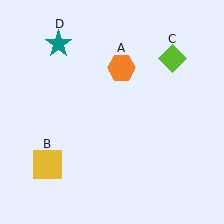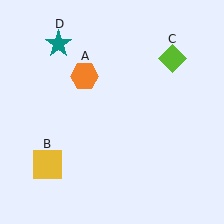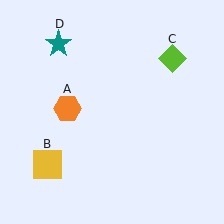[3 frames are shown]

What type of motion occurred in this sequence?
The orange hexagon (object A) rotated counterclockwise around the center of the scene.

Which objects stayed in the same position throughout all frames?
Yellow square (object B) and lime diamond (object C) and teal star (object D) remained stationary.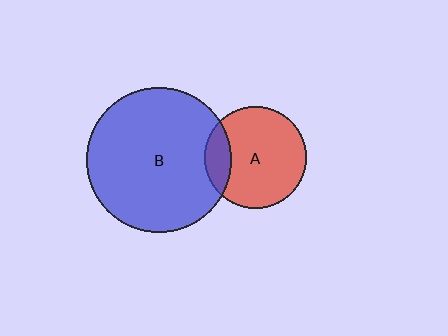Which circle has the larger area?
Circle B (blue).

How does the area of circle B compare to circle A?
Approximately 2.0 times.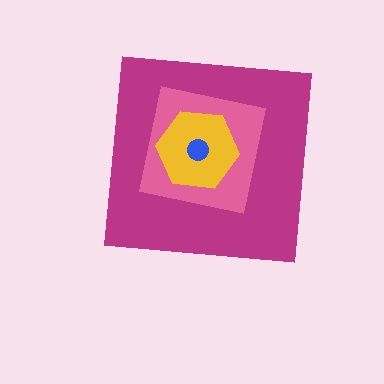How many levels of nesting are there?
4.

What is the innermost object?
The blue circle.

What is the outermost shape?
The magenta square.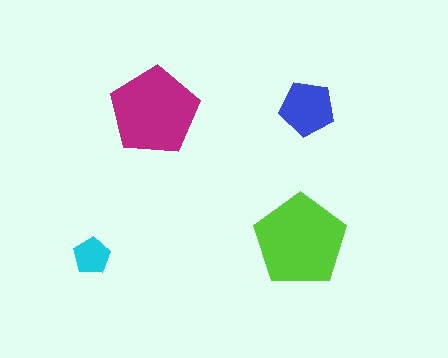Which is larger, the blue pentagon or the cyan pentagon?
The blue one.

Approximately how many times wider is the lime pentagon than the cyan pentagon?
About 2.5 times wider.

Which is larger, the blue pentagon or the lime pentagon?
The lime one.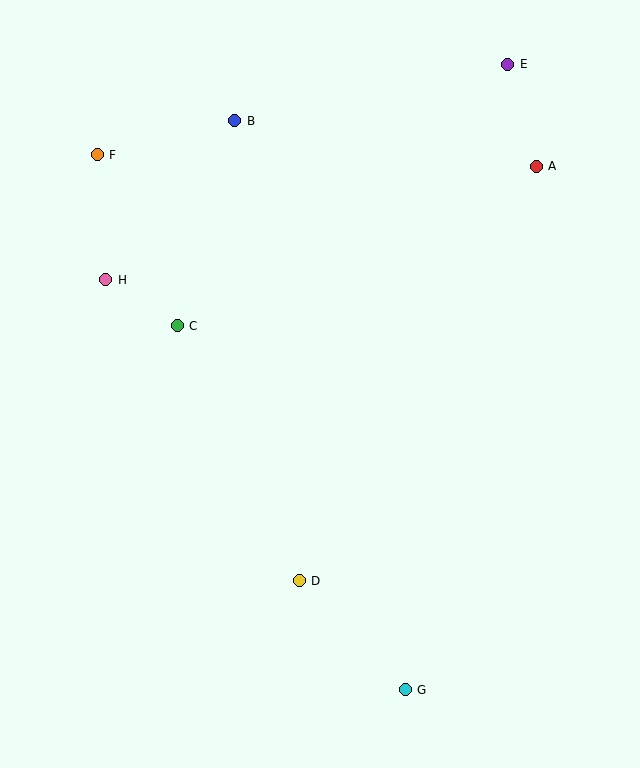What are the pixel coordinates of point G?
Point G is at (405, 690).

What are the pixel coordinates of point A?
Point A is at (536, 166).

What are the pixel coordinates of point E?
Point E is at (508, 64).